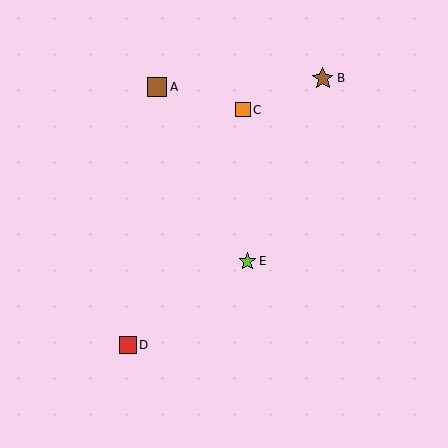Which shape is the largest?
The brown star (labeled B) is the largest.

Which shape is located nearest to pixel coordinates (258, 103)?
The orange square (labeled C) at (243, 110) is nearest to that location.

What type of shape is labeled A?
Shape A is a brown square.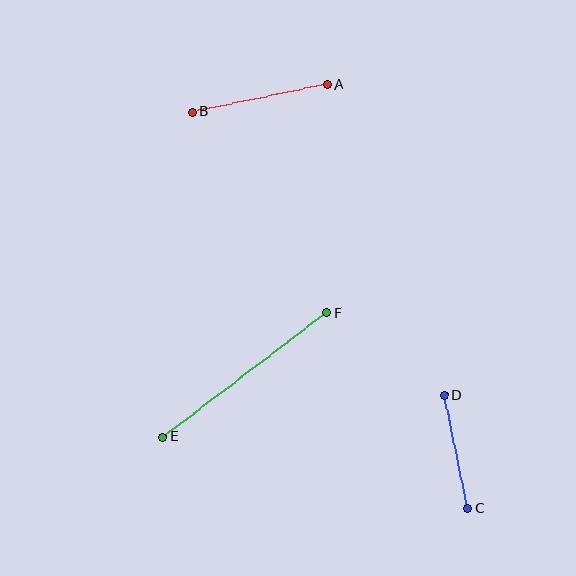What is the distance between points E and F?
The distance is approximately 205 pixels.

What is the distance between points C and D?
The distance is approximately 115 pixels.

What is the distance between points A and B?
The distance is approximately 138 pixels.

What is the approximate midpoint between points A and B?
The midpoint is at approximately (260, 98) pixels.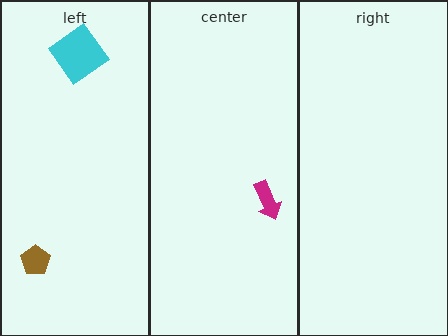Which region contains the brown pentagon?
The left region.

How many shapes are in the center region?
1.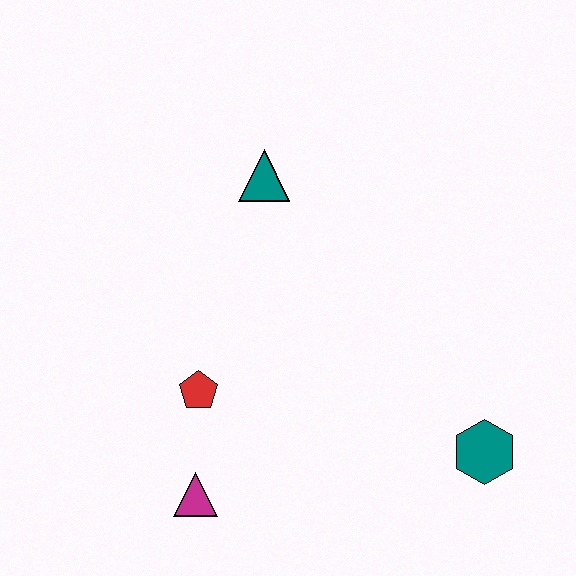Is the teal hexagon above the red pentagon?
No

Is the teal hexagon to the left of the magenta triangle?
No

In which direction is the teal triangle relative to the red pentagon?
The teal triangle is above the red pentagon.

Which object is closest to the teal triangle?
The red pentagon is closest to the teal triangle.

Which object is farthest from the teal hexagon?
The teal triangle is farthest from the teal hexagon.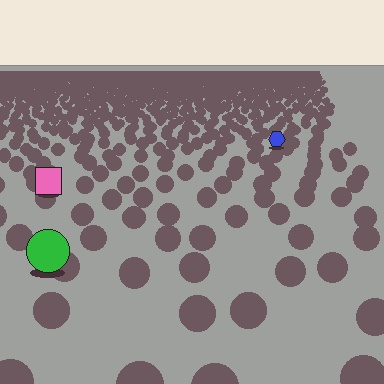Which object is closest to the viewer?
The green circle is closest. The texture marks near it are larger and more spread out.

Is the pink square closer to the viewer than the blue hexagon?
Yes. The pink square is closer — you can tell from the texture gradient: the ground texture is coarser near it.